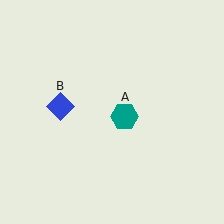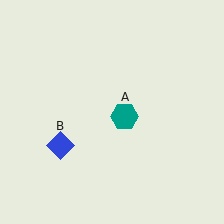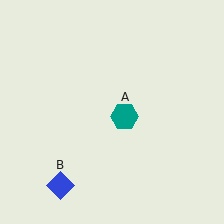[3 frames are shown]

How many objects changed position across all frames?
1 object changed position: blue diamond (object B).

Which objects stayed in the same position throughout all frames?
Teal hexagon (object A) remained stationary.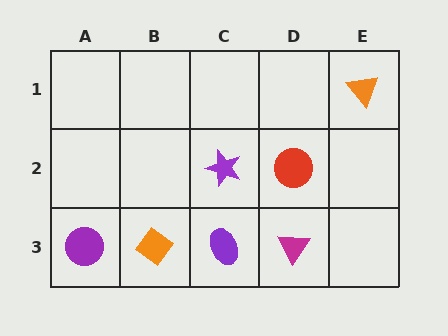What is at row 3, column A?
A purple circle.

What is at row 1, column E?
An orange triangle.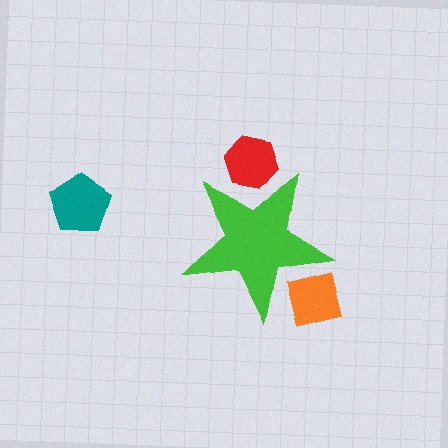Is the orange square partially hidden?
Yes, the orange square is partially hidden behind the green star.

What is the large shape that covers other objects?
A green star.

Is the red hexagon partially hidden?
Yes, the red hexagon is partially hidden behind the green star.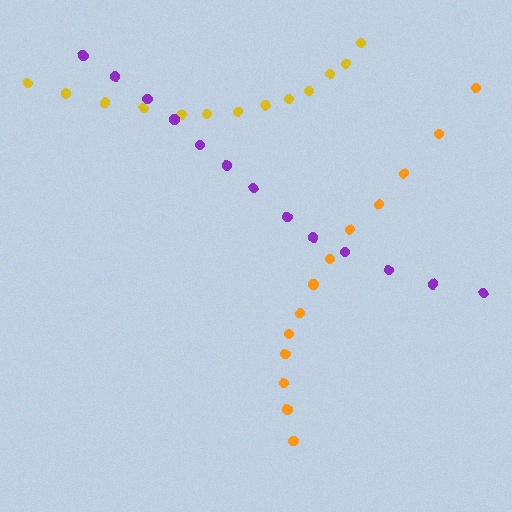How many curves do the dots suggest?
There are 3 distinct paths.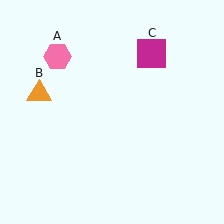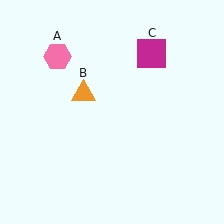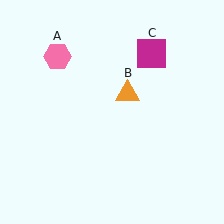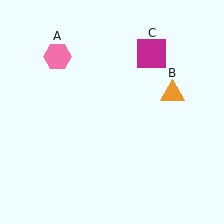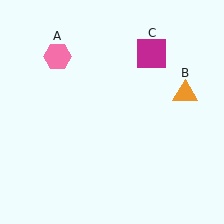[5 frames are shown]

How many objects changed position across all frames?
1 object changed position: orange triangle (object B).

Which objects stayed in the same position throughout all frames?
Pink hexagon (object A) and magenta square (object C) remained stationary.